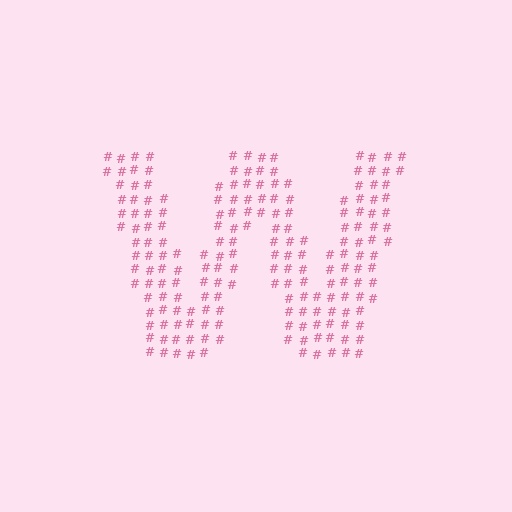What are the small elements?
The small elements are hash symbols.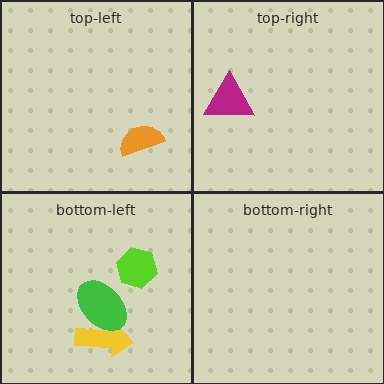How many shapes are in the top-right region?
1.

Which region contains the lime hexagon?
The bottom-left region.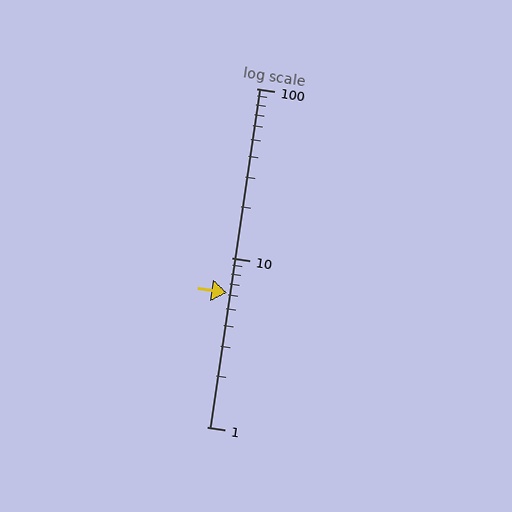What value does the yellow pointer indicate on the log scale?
The pointer indicates approximately 6.2.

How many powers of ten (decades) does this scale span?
The scale spans 2 decades, from 1 to 100.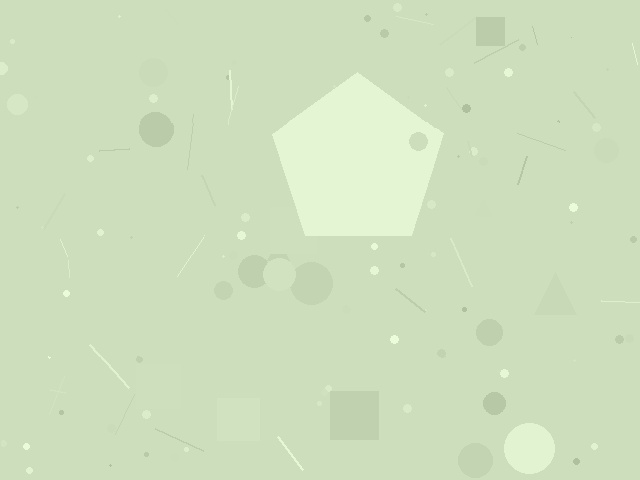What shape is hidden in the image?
A pentagon is hidden in the image.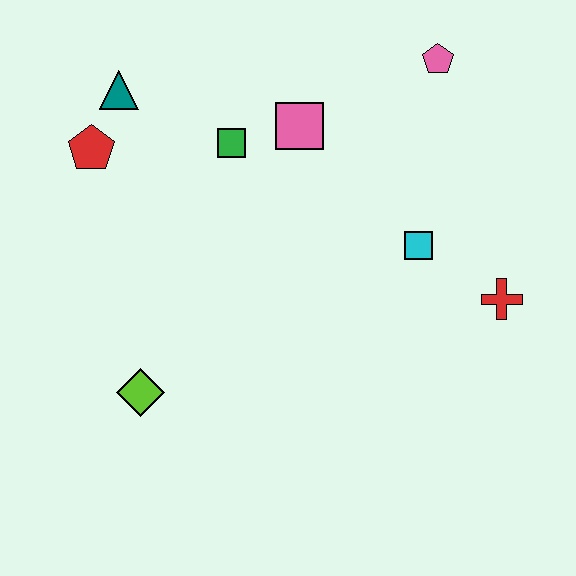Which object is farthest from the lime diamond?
The pink pentagon is farthest from the lime diamond.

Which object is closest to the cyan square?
The red cross is closest to the cyan square.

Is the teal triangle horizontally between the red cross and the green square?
No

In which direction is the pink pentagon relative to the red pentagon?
The pink pentagon is to the right of the red pentagon.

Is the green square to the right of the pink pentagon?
No